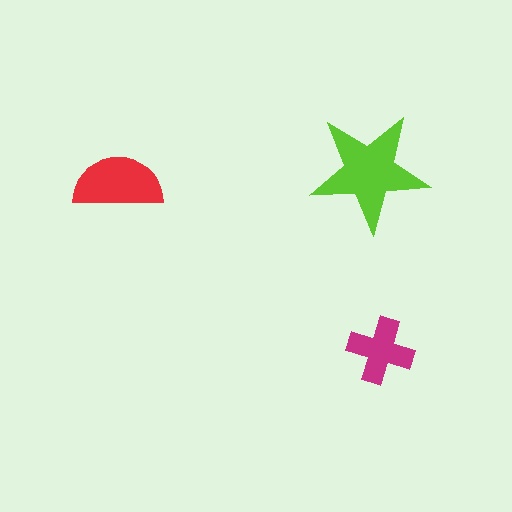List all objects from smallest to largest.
The magenta cross, the red semicircle, the lime star.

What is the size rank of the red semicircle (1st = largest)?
2nd.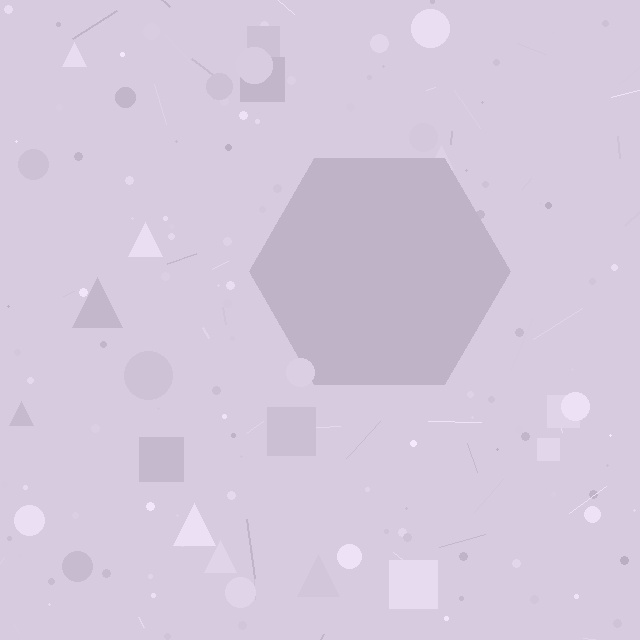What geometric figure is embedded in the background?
A hexagon is embedded in the background.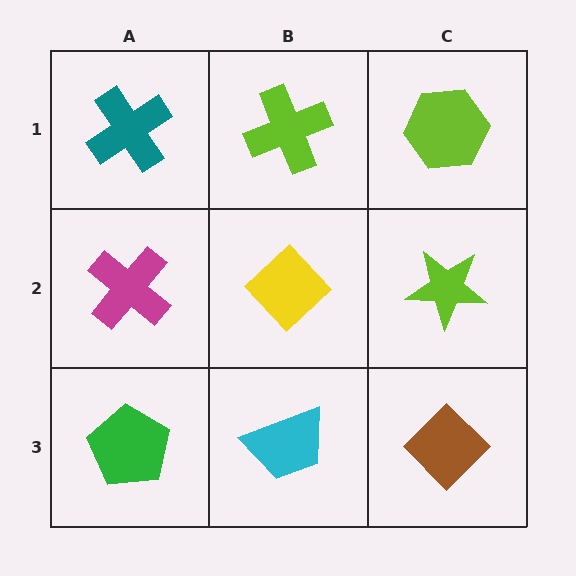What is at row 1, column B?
A lime cross.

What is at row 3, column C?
A brown diamond.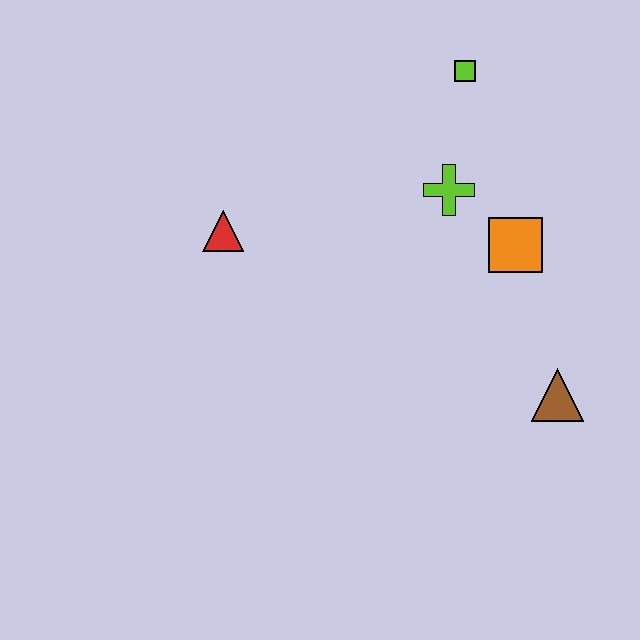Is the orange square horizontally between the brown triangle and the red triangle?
Yes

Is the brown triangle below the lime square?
Yes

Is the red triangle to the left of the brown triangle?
Yes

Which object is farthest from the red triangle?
The brown triangle is farthest from the red triangle.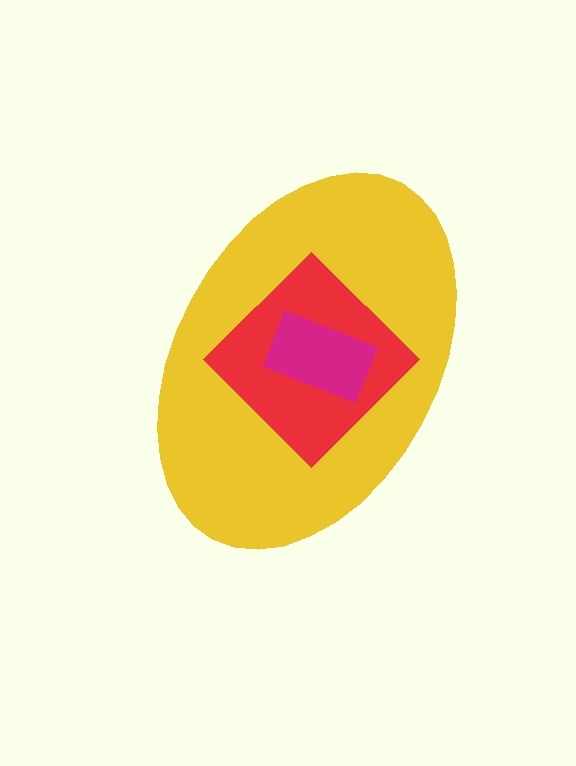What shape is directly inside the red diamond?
The magenta rectangle.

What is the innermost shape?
The magenta rectangle.